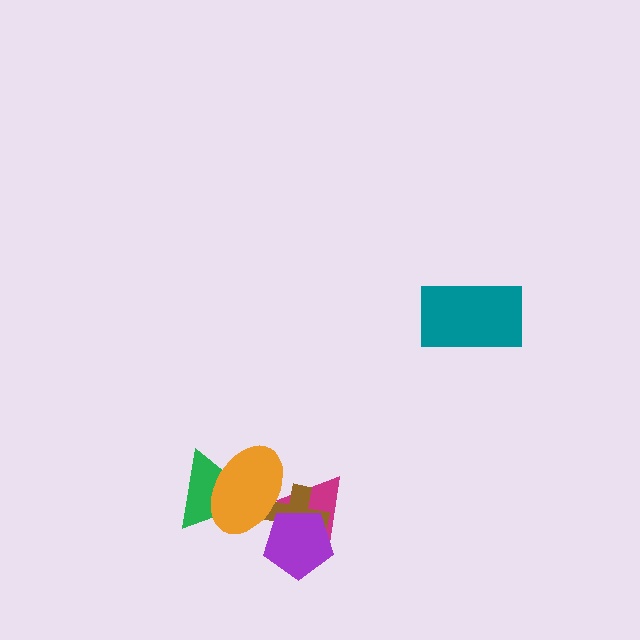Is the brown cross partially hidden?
Yes, it is partially covered by another shape.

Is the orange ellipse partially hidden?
No, no other shape covers it.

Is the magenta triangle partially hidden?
Yes, it is partially covered by another shape.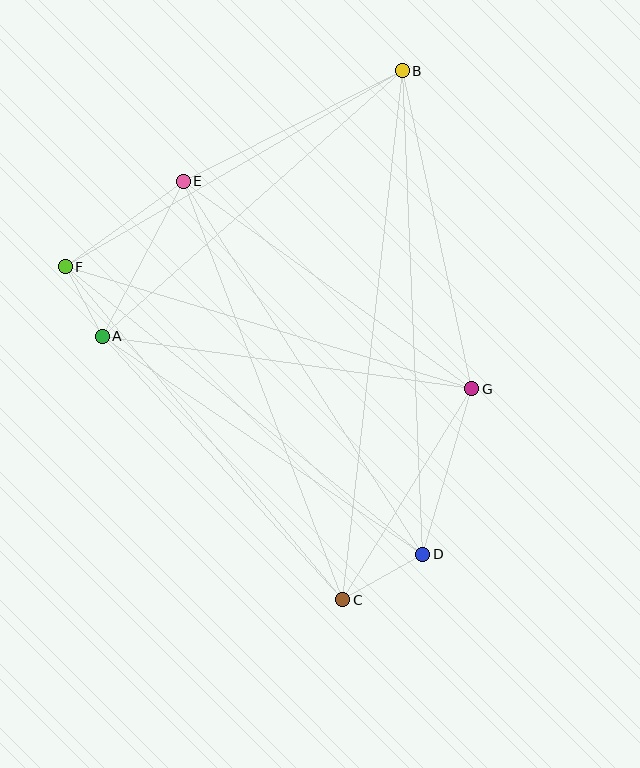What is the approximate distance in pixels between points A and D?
The distance between A and D is approximately 388 pixels.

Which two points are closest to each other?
Points A and F are closest to each other.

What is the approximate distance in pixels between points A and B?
The distance between A and B is approximately 400 pixels.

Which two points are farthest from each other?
Points B and C are farthest from each other.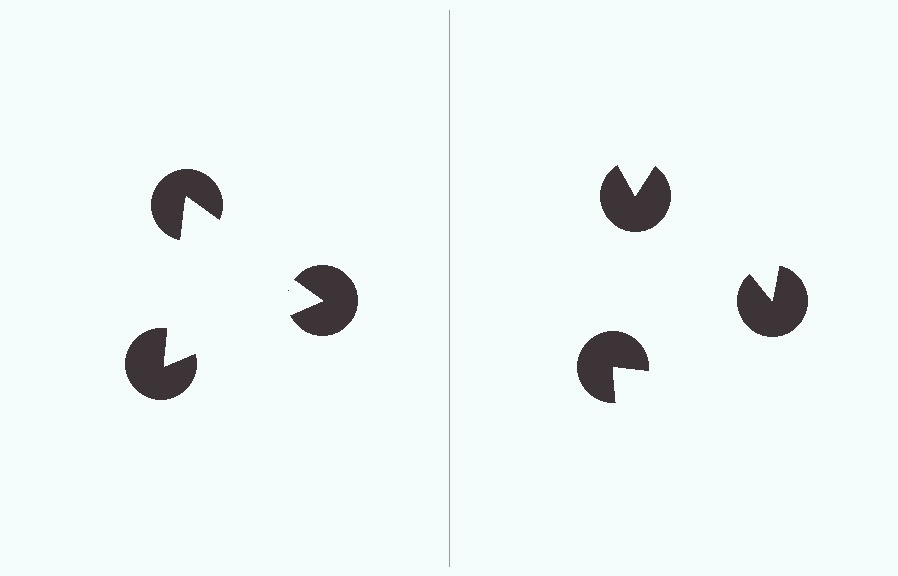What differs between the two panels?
The pac-man discs are positioned identically on both sides; only the wedge orientations differ. On the left they align to a triangle; on the right they are misaligned.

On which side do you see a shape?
An illusory triangle appears on the left side. On the right side the wedge cuts are rotated, so no coherent shape forms.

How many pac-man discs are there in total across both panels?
6 — 3 on each side.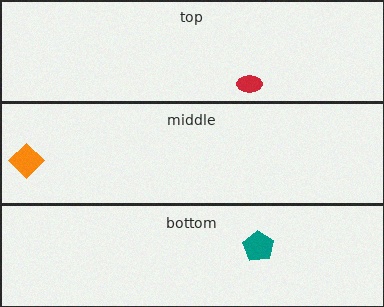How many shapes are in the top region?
1.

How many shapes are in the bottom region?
1.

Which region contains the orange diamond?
The middle region.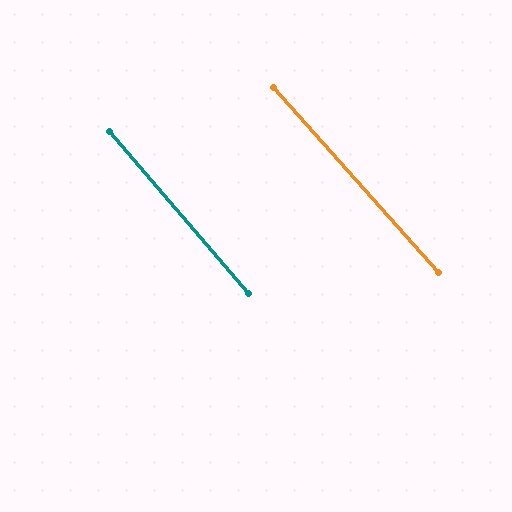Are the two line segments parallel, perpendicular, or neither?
Parallel — their directions differ by only 1.0°.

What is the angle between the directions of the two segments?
Approximately 1 degree.